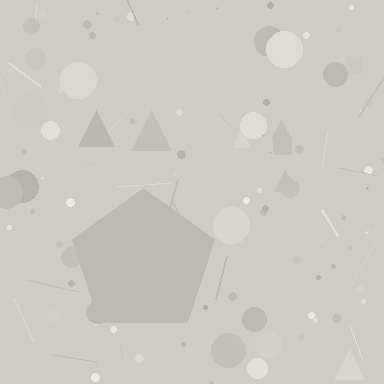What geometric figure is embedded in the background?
A pentagon is embedded in the background.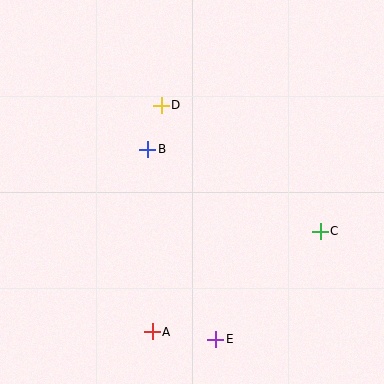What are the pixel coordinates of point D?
Point D is at (161, 105).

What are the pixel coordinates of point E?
Point E is at (216, 339).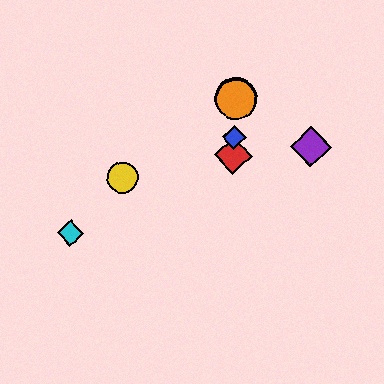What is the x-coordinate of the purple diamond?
The purple diamond is at x≈311.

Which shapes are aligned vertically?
The red diamond, the blue diamond, the green circle, the orange circle are aligned vertically.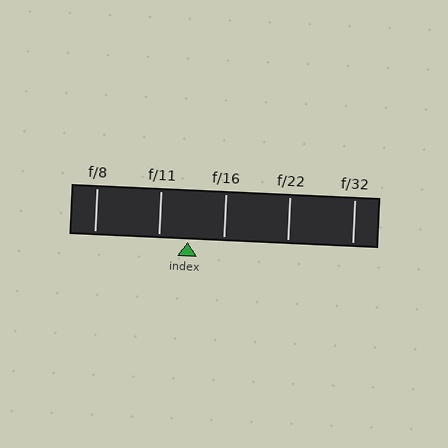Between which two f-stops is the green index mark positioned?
The index mark is between f/11 and f/16.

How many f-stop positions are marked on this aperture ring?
There are 5 f-stop positions marked.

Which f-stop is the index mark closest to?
The index mark is closest to f/11.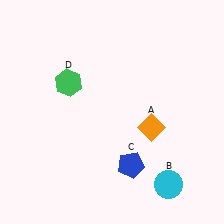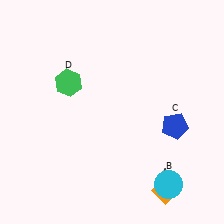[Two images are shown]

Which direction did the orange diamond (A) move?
The orange diamond (A) moved down.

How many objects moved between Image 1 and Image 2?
2 objects moved between the two images.